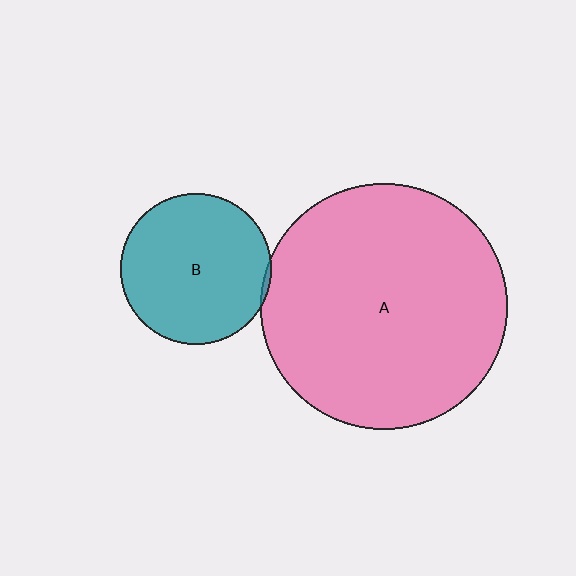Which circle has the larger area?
Circle A (pink).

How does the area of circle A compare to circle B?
Approximately 2.7 times.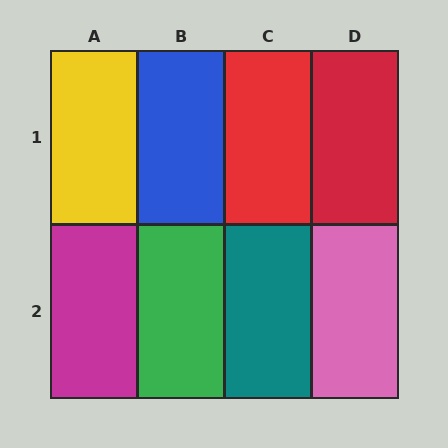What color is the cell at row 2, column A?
Magenta.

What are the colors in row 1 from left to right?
Yellow, blue, red, red.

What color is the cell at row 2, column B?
Green.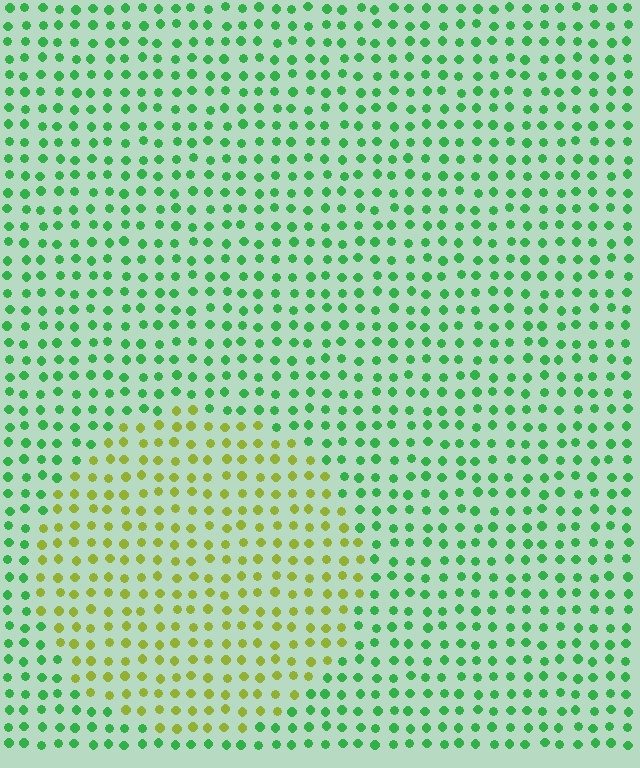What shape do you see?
I see a circle.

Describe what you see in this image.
The image is filled with small green elements in a uniform arrangement. A circle-shaped region is visible where the elements are tinted to a slightly different hue, forming a subtle color boundary.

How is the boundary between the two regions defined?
The boundary is defined purely by a slight shift in hue (about 56 degrees). Spacing, size, and orientation are identical on both sides.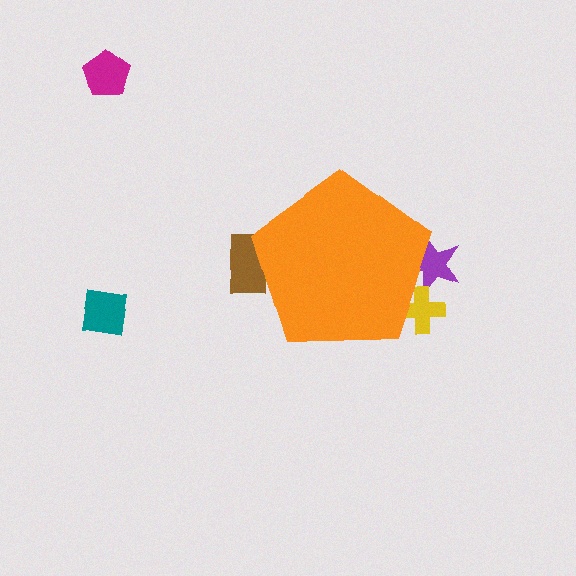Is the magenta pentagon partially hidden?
No, the magenta pentagon is fully visible.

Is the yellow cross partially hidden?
Yes, the yellow cross is partially hidden behind the orange pentagon.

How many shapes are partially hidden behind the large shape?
3 shapes are partially hidden.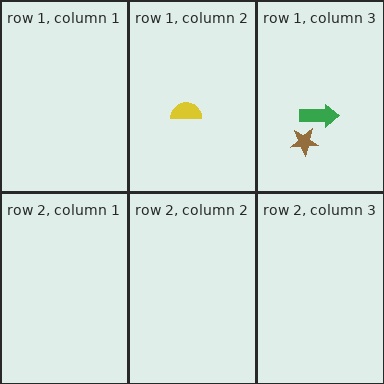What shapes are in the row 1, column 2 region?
The yellow semicircle.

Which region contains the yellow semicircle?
The row 1, column 2 region.